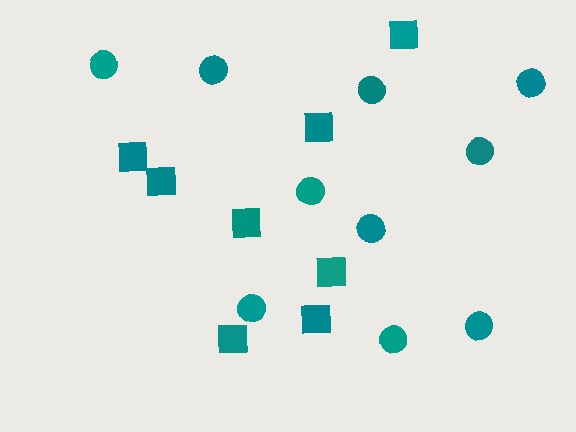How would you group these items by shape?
There are 2 groups: one group of circles (10) and one group of squares (8).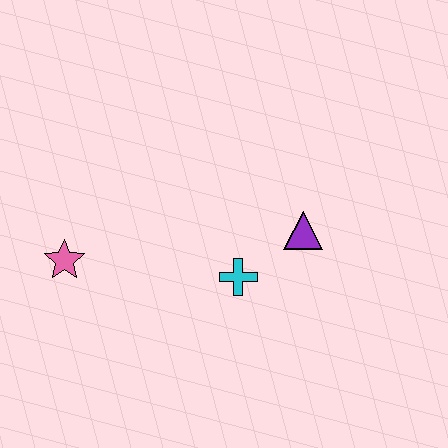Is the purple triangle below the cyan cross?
No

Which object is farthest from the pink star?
The purple triangle is farthest from the pink star.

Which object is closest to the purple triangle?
The cyan cross is closest to the purple triangle.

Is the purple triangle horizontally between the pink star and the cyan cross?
No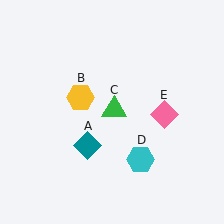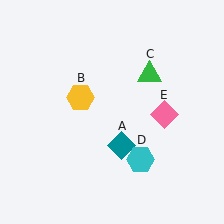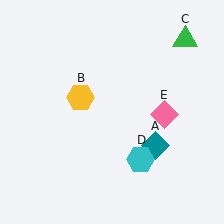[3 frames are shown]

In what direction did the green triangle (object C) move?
The green triangle (object C) moved up and to the right.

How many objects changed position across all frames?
2 objects changed position: teal diamond (object A), green triangle (object C).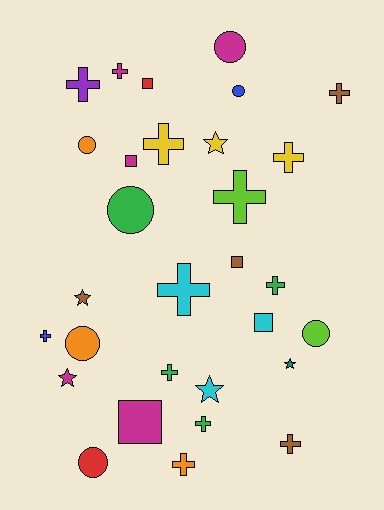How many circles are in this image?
There are 7 circles.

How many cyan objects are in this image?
There are 3 cyan objects.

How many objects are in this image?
There are 30 objects.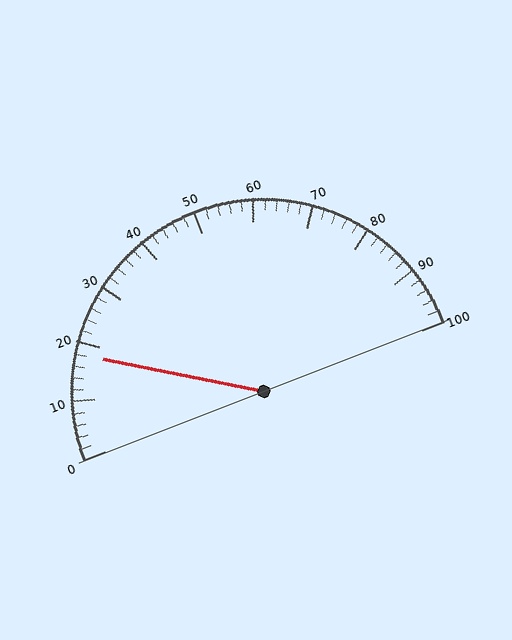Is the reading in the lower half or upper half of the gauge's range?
The reading is in the lower half of the range (0 to 100).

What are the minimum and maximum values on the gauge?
The gauge ranges from 0 to 100.